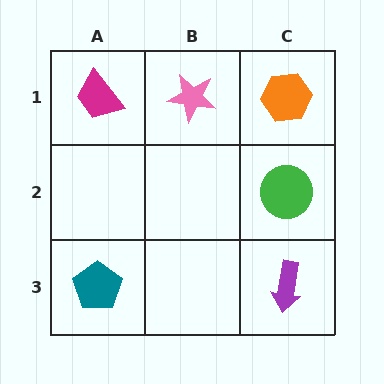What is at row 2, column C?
A green circle.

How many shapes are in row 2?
1 shape.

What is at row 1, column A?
A magenta trapezoid.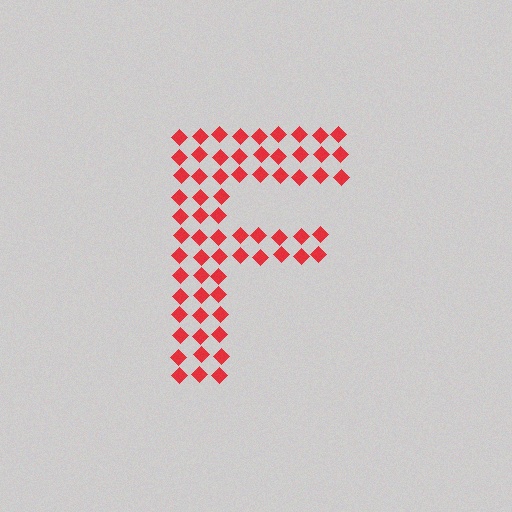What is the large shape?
The large shape is the letter F.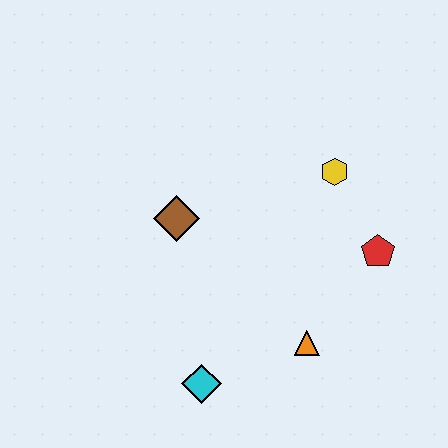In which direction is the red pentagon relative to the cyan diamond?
The red pentagon is to the right of the cyan diamond.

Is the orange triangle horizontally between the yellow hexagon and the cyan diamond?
Yes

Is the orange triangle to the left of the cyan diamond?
No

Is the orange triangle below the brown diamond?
Yes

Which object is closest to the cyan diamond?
The orange triangle is closest to the cyan diamond.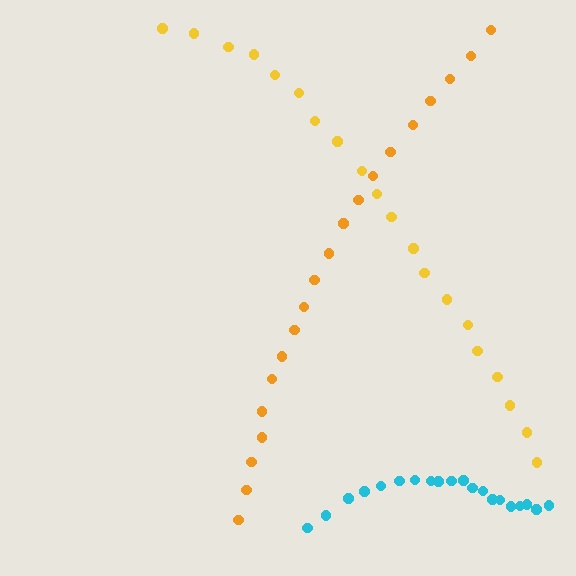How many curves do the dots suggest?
There are 3 distinct paths.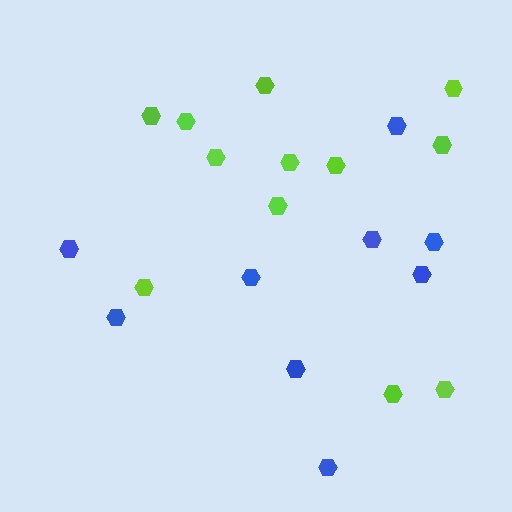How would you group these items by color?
There are 2 groups: one group of blue hexagons (9) and one group of lime hexagons (12).